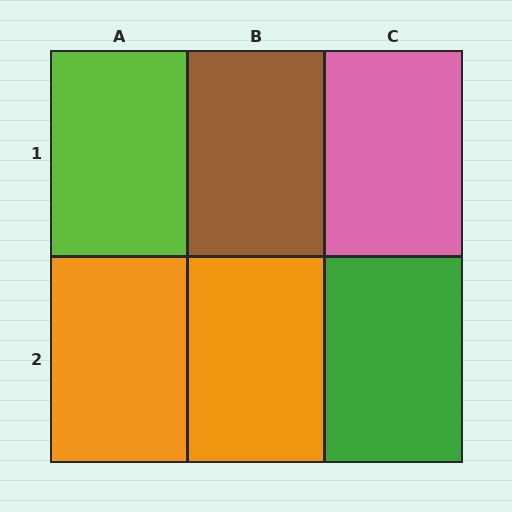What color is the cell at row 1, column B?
Brown.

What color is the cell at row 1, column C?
Pink.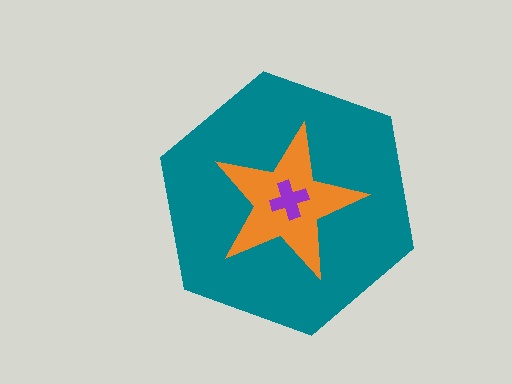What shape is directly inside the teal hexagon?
The orange star.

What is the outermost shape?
The teal hexagon.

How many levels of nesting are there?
3.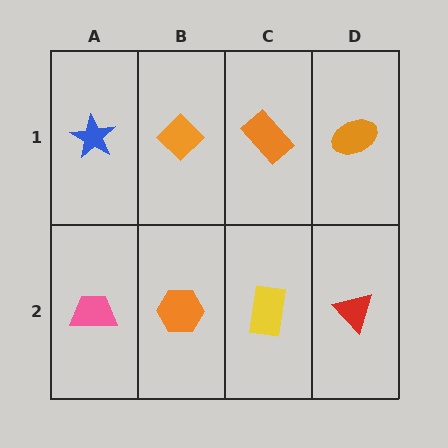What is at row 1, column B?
An orange diamond.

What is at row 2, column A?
A pink trapezoid.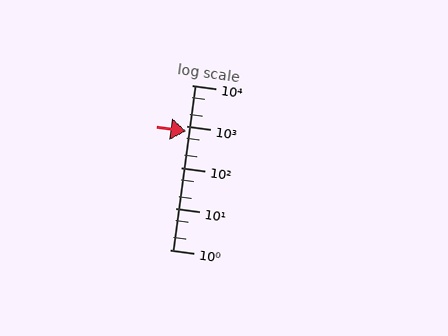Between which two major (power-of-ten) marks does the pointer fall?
The pointer is between 100 and 1000.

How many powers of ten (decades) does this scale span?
The scale spans 4 decades, from 1 to 10000.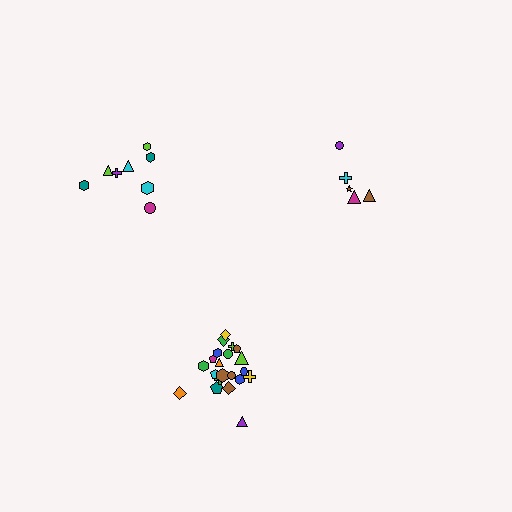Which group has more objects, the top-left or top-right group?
The top-left group.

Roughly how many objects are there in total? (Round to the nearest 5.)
Roughly 35 objects in total.